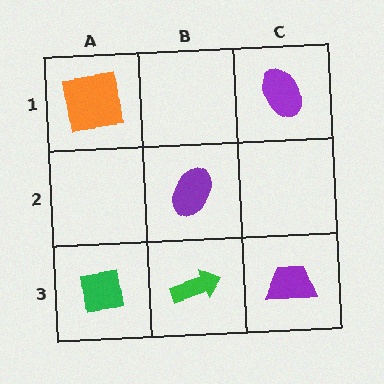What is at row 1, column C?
A purple ellipse.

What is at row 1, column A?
An orange square.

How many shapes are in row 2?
1 shape.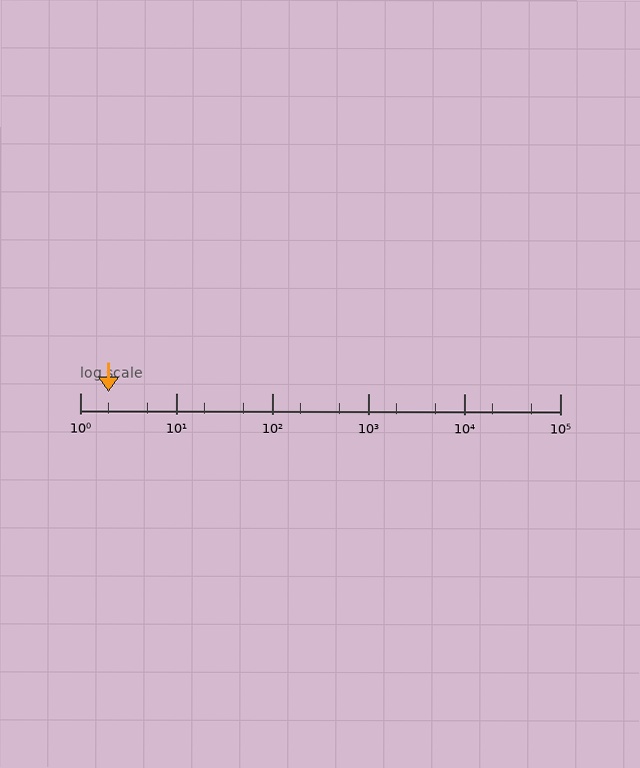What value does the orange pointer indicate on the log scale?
The pointer indicates approximately 2.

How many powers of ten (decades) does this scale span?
The scale spans 5 decades, from 1 to 100000.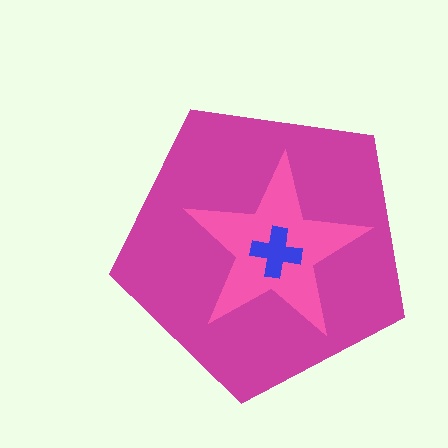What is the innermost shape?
The blue cross.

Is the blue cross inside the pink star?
Yes.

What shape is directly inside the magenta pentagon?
The pink star.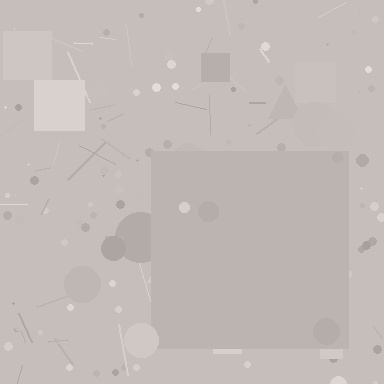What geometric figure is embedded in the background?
A square is embedded in the background.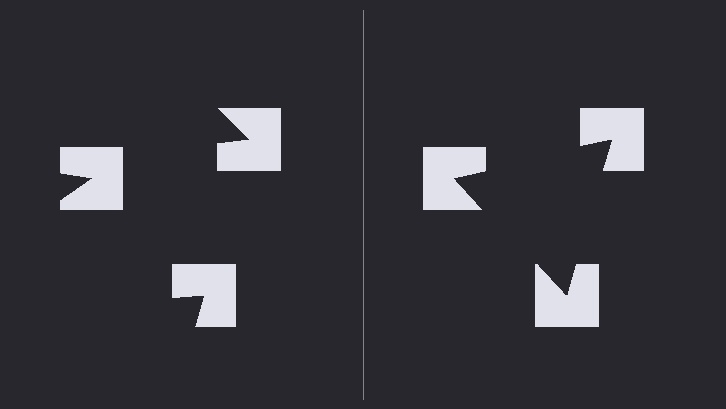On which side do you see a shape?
An illusory triangle appears on the right side. On the left side the wedge cuts are rotated, so no coherent shape forms.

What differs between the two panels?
The notched squares are positioned identically on both sides; only the wedge orientations differ. On the right they align to a triangle; on the left they are misaligned.